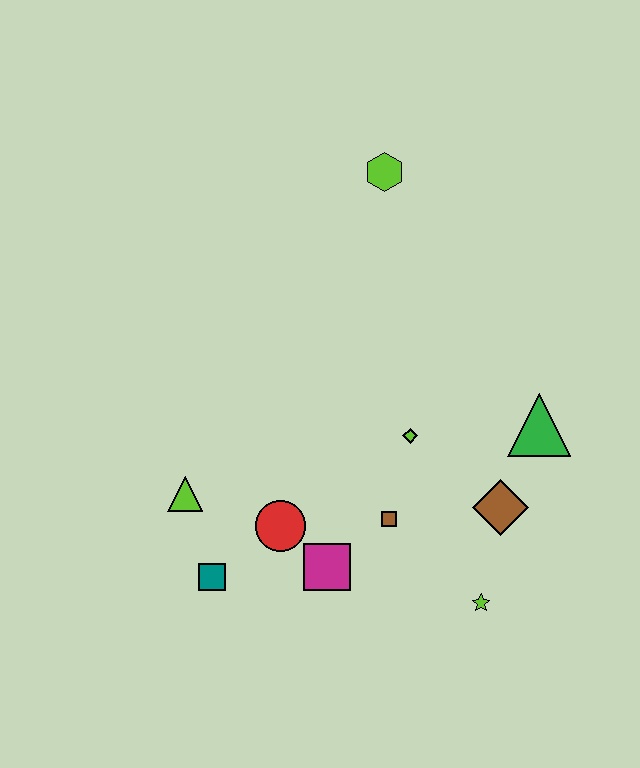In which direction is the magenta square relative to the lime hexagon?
The magenta square is below the lime hexagon.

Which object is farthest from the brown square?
The lime hexagon is farthest from the brown square.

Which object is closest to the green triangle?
The brown diamond is closest to the green triangle.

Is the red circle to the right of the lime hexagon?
No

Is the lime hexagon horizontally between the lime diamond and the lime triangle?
Yes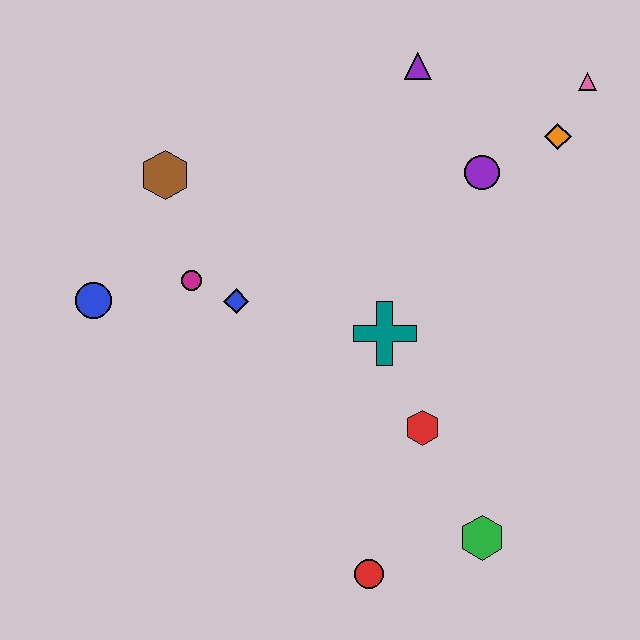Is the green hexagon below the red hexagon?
Yes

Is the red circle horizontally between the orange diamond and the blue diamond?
Yes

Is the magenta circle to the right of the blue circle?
Yes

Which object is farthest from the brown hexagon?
The green hexagon is farthest from the brown hexagon.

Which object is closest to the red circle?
The green hexagon is closest to the red circle.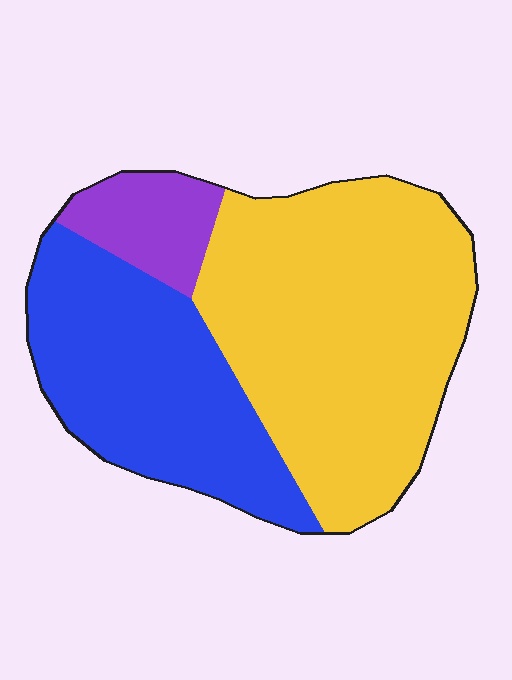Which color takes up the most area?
Yellow, at roughly 55%.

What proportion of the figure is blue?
Blue takes up about one third (1/3) of the figure.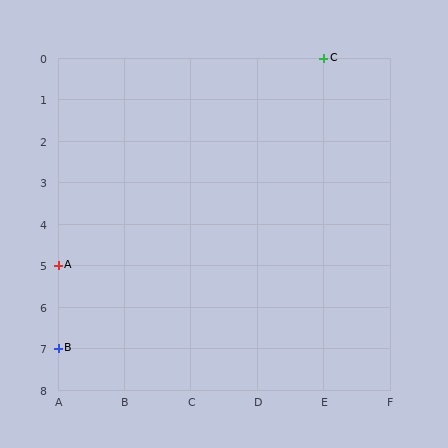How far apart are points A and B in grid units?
Points A and B are 2 rows apart.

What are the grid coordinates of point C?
Point C is at grid coordinates (E, 0).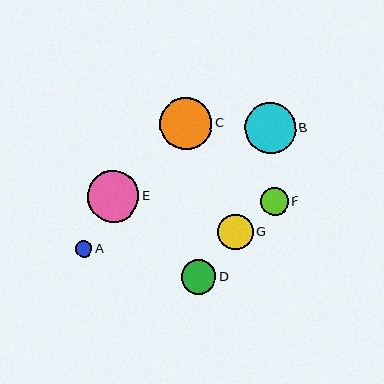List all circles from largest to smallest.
From largest to smallest: C, E, B, G, D, F, A.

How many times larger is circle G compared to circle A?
Circle G is approximately 2.2 times the size of circle A.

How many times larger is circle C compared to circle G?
Circle C is approximately 1.5 times the size of circle G.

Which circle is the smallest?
Circle A is the smallest with a size of approximately 16 pixels.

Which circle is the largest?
Circle C is the largest with a size of approximately 52 pixels.